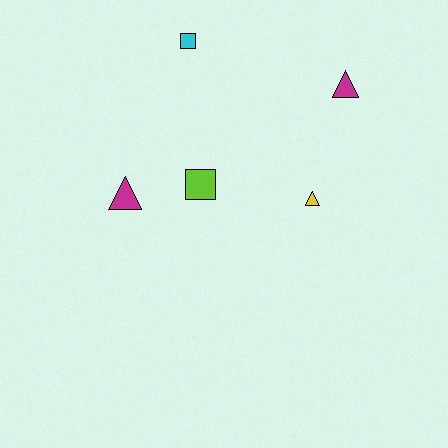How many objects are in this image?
There are 5 objects.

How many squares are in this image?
There are 2 squares.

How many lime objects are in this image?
There is 1 lime object.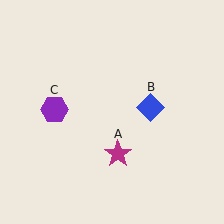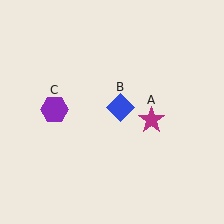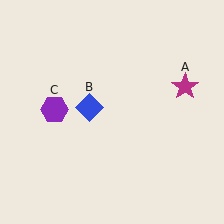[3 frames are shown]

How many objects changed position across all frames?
2 objects changed position: magenta star (object A), blue diamond (object B).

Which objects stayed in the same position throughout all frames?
Purple hexagon (object C) remained stationary.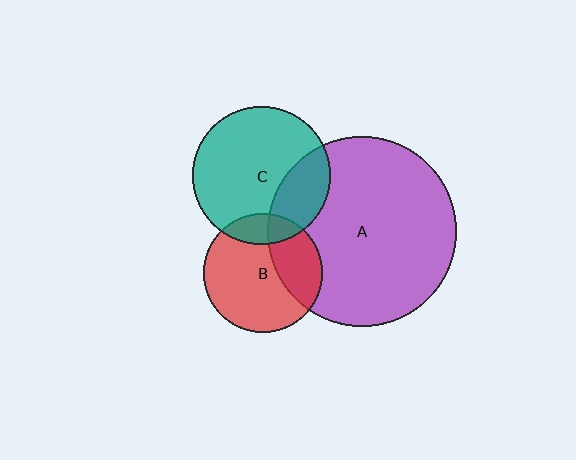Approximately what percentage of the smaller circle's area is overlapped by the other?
Approximately 30%.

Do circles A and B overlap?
Yes.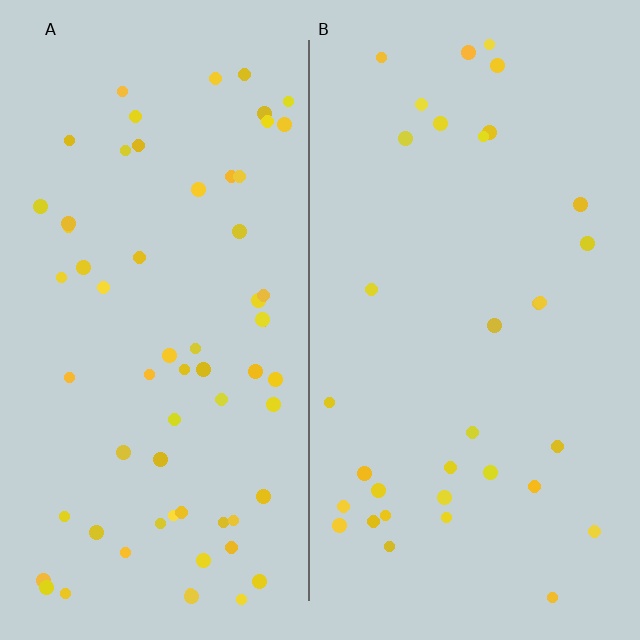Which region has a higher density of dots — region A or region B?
A (the left).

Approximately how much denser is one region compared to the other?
Approximately 1.9× — region A over region B.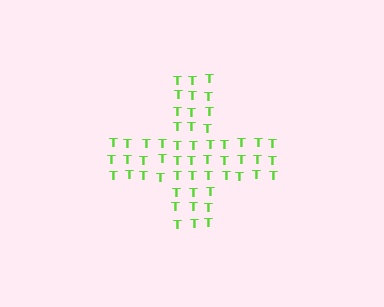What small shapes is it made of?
It is made of small letter T's.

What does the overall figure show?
The overall figure shows a cross.